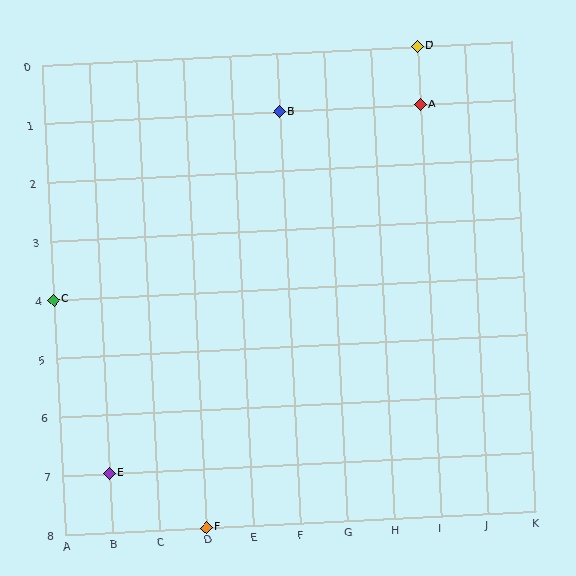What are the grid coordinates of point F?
Point F is at grid coordinates (D, 8).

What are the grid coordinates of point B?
Point B is at grid coordinates (F, 1).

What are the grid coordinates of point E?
Point E is at grid coordinates (B, 7).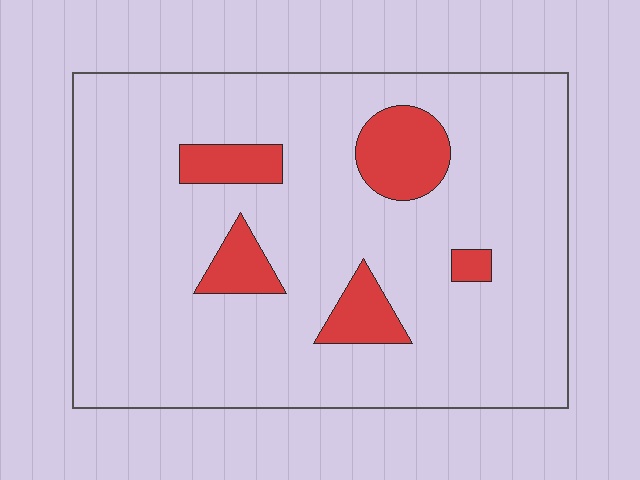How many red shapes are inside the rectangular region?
5.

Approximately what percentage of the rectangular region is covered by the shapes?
Approximately 15%.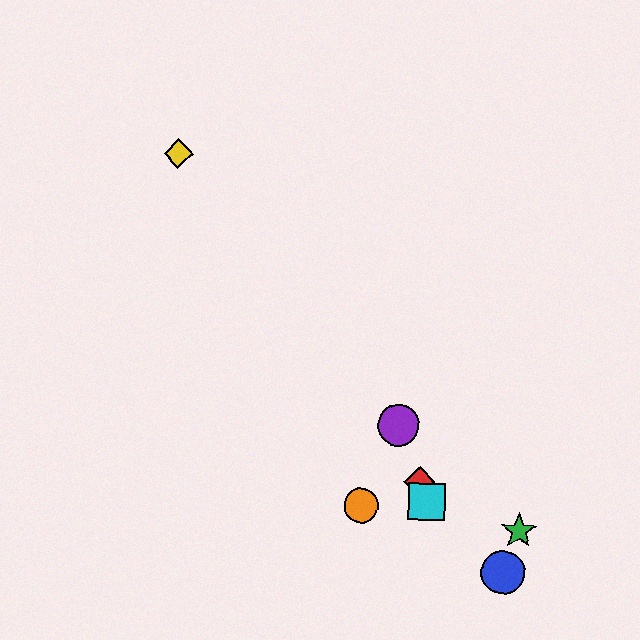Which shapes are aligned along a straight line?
The red diamond, the purple circle, the cyan square are aligned along a straight line.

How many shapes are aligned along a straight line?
3 shapes (the red diamond, the purple circle, the cyan square) are aligned along a straight line.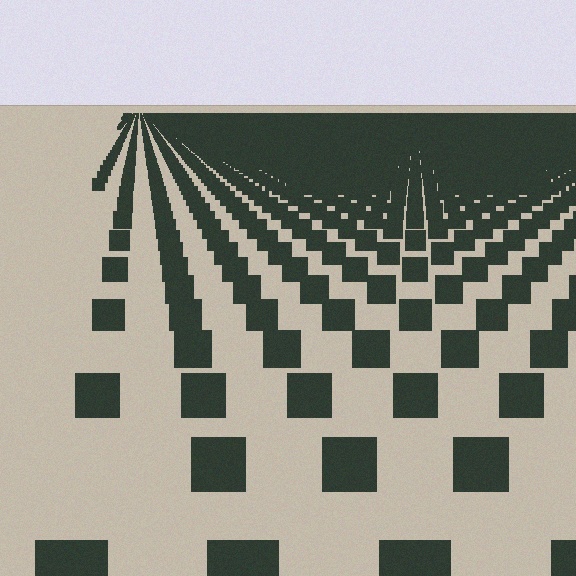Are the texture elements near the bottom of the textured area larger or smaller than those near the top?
Larger. Near the bottom, elements are closer to the viewer and appear at a bigger on-screen size.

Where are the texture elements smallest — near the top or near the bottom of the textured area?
Near the top.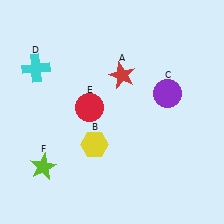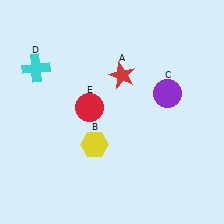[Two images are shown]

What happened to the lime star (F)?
The lime star (F) was removed in Image 2. It was in the bottom-left area of Image 1.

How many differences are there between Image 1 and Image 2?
There is 1 difference between the two images.